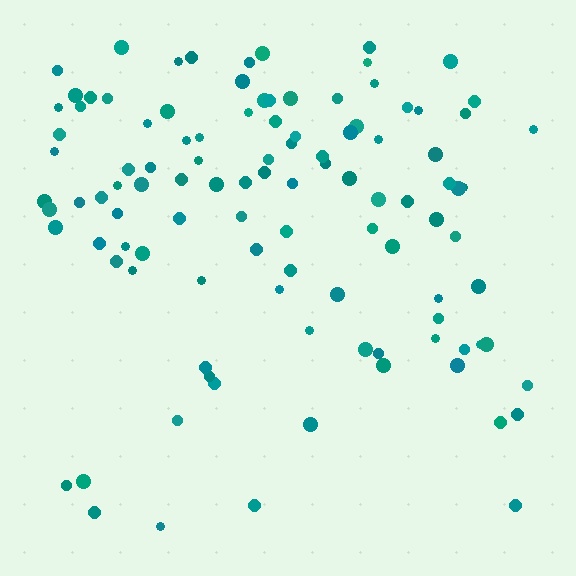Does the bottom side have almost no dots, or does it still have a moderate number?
Still a moderate number, just noticeably fewer than the top.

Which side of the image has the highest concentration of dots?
The top.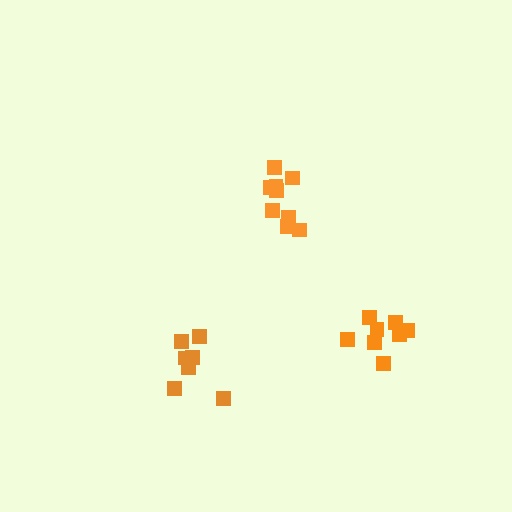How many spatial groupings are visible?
There are 3 spatial groupings.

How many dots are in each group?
Group 1: 9 dots, Group 2: 7 dots, Group 3: 8 dots (24 total).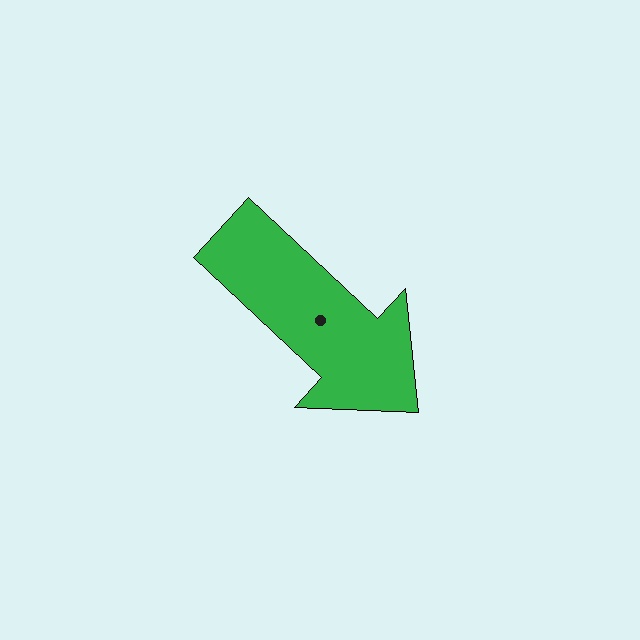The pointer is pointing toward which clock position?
Roughly 4 o'clock.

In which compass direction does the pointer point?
Southeast.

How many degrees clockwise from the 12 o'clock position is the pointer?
Approximately 133 degrees.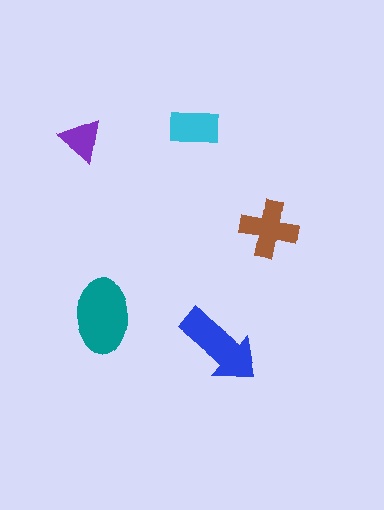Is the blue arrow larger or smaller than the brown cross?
Larger.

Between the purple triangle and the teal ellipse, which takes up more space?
The teal ellipse.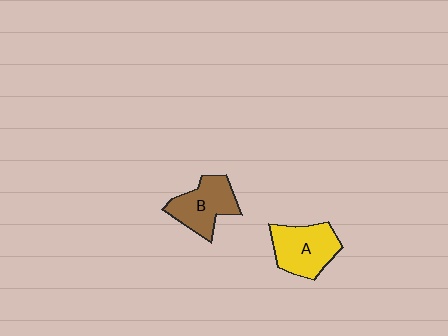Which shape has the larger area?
Shape A (yellow).